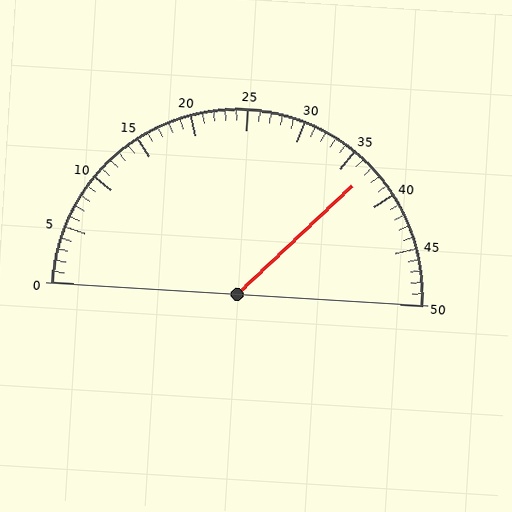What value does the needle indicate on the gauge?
The needle indicates approximately 37.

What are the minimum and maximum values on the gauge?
The gauge ranges from 0 to 50.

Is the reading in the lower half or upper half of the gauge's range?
The reading is in the upper half of the range (0 to 50).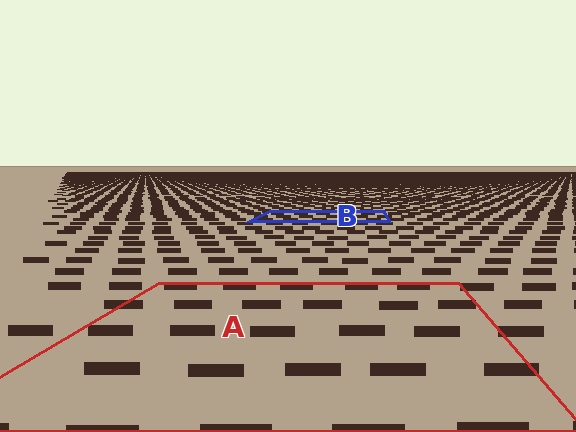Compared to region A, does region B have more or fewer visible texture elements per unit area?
Region B has more texture elements per unit area — they are packed more densely because it is farther away.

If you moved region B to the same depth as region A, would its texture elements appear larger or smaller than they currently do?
They would appear larger. At a closer depth, the same texture elements are projected at a bigger on-screen size.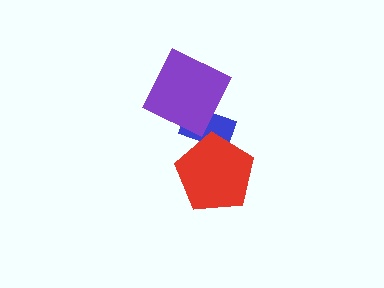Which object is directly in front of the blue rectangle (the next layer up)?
The red pentagon is directly in front of the blue rectangle.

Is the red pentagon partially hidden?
No, no other shape covers it.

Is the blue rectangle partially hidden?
Yes, it is partially covered by another shape.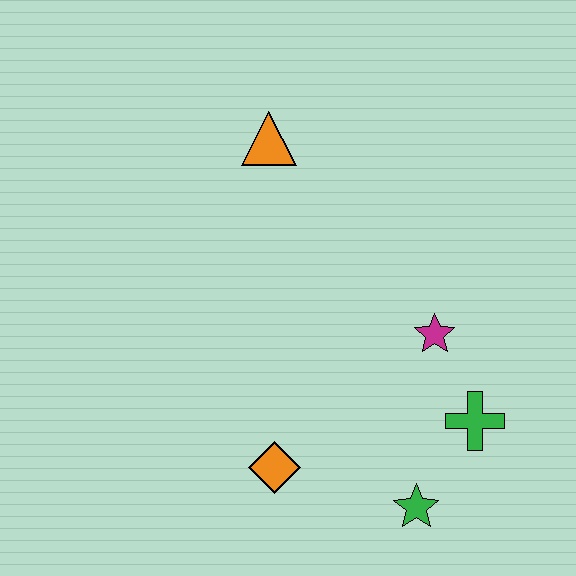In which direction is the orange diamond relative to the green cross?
The orange diamond is to the left of the green cross.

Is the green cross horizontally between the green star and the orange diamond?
No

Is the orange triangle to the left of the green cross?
Yes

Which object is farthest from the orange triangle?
The green star is farthest from the orange triangle.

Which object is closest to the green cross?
The magenta star is closest to the green cross.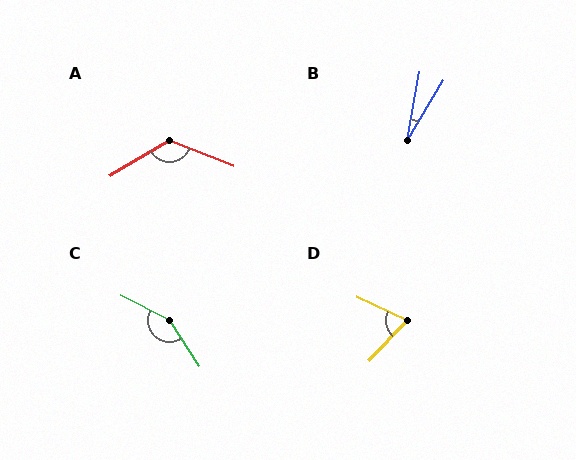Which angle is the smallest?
B, at approximately 20 degrees.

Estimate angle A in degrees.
Approximately 127 degrees.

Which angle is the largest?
C, at approximately 150 degrees.